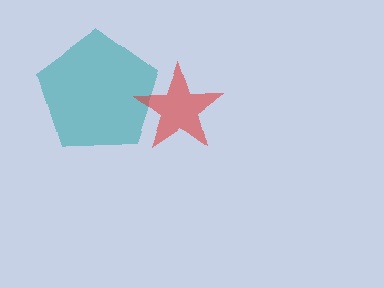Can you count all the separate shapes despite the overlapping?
Yes, there are 2 separate shapes.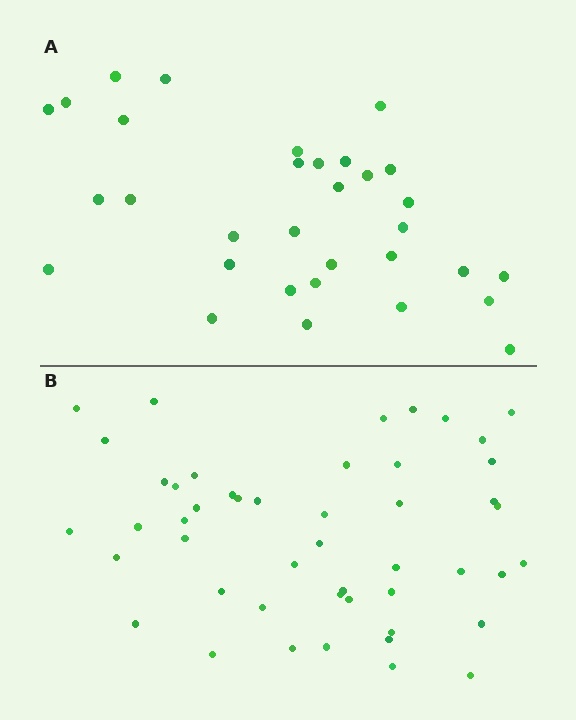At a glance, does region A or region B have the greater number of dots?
Region B (the bottom region) has more dots.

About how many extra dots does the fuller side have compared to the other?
Region B has approximately 15 more dots than region A.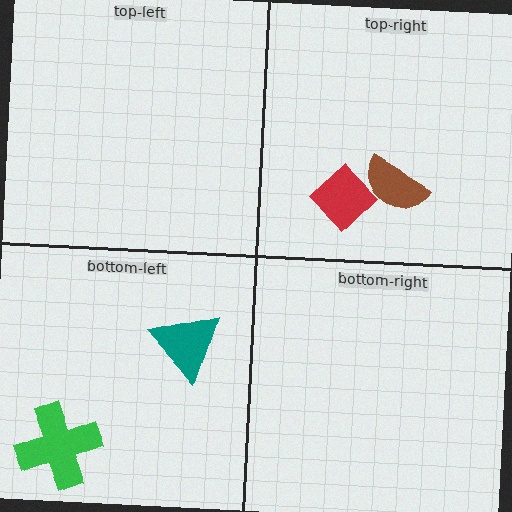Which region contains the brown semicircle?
The top-right region.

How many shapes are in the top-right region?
2.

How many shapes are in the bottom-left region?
2.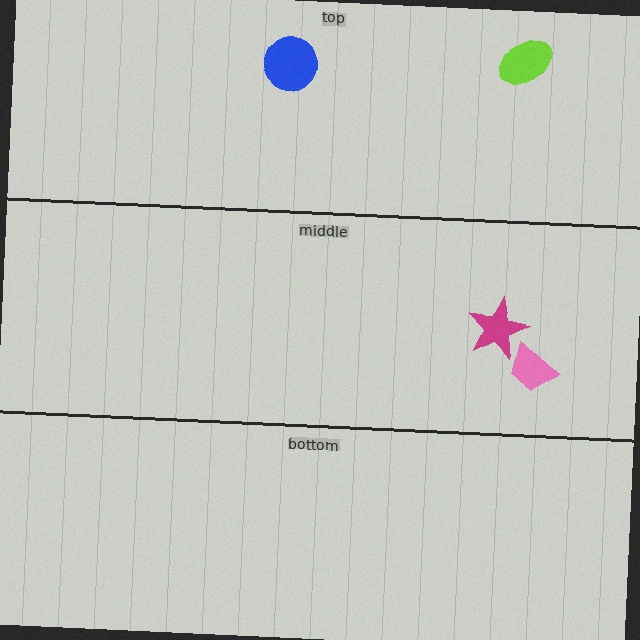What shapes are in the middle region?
The pink trapezoid, the magenta star.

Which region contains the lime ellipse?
The top region.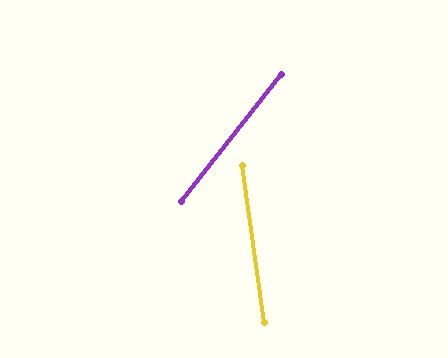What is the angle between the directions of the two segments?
Approximately 46 degrees.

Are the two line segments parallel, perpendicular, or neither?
Neither parallel nor perpendicular — they differ by about 46°.